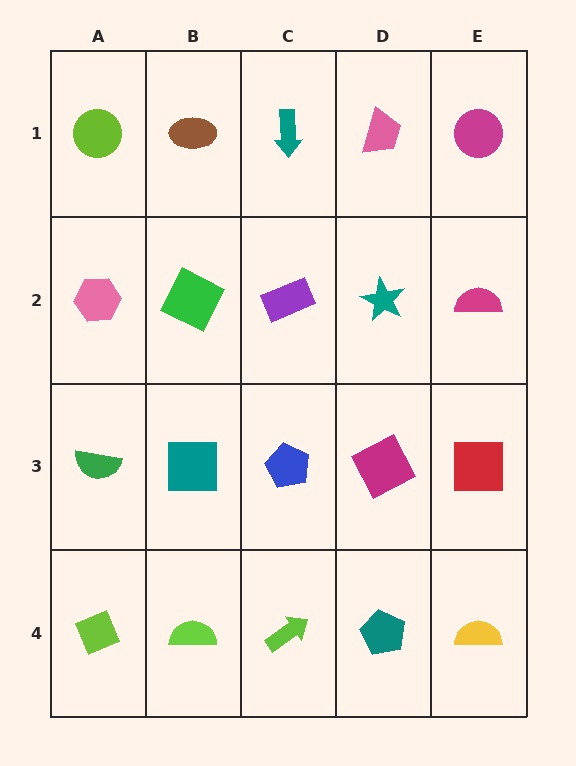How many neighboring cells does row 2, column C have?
4.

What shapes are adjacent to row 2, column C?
A teal arrow (row 1, column C), a blue pentagon (row 3, column C), a green square (row 2, column B), a teal star (row 2, column D).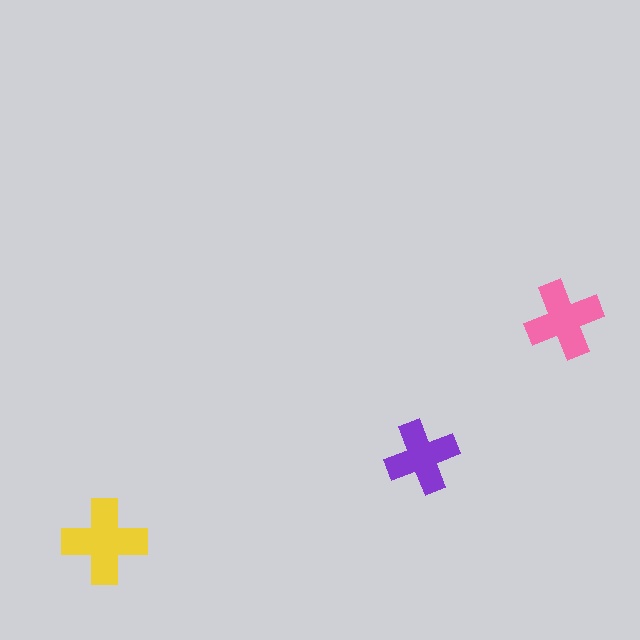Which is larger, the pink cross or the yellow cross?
The yellow one.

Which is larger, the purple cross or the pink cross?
The pink one.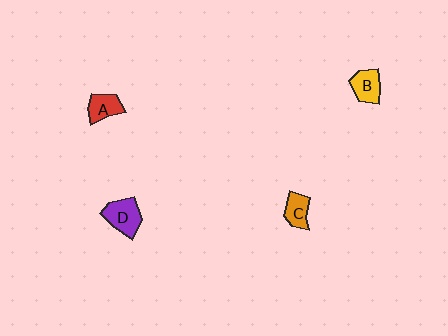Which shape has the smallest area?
Shape C (orange).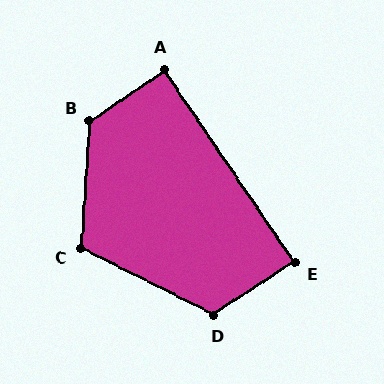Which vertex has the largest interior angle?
B, at approximately 128 degrees.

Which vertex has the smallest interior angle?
E, at approximately 89 degrees.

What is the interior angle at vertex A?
Approximately 90 degrees (approximately right).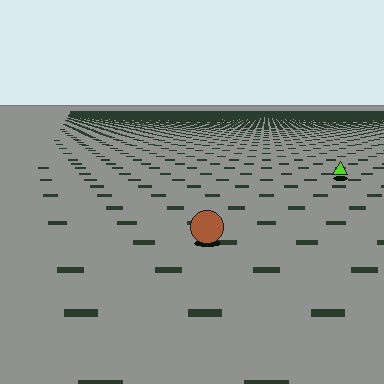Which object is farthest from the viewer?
The lime triangle is farthest from the viewer. It appears smaller and the ground texture around it is denser.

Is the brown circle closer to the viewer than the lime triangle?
Yes. The brown circle is closer — you can tell from the texture gradient: the ground texture is coarser near it.